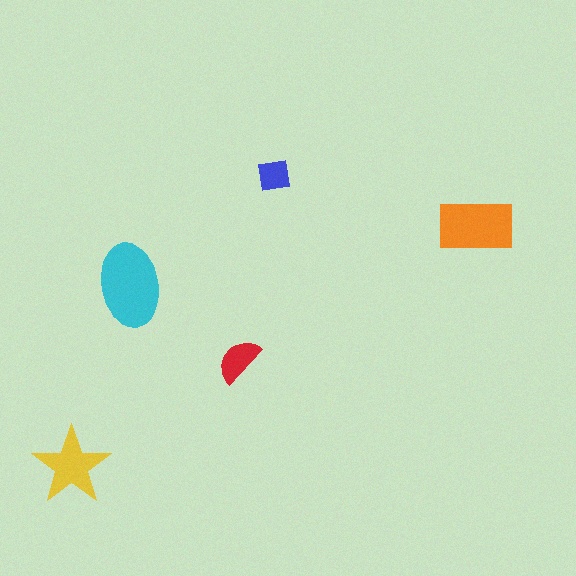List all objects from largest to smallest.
The cyan ellipse, the orange rectangle, the yellow star, the red semicircle, the blue square.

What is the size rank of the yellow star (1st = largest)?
3rd.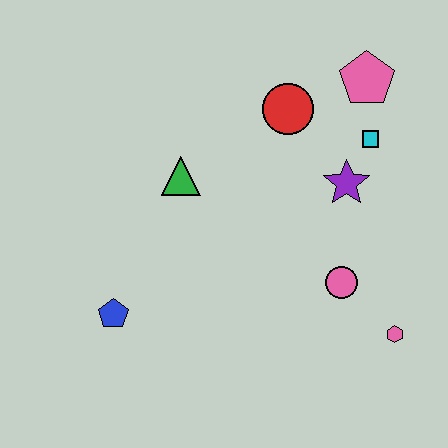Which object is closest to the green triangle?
The red circle is closest to the green triangle.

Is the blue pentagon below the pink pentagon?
Yes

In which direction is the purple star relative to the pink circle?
The purple star is above the pink circle.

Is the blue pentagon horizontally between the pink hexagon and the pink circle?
No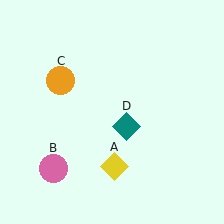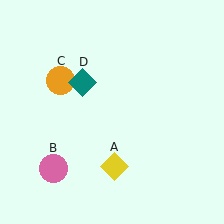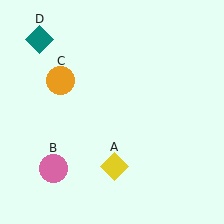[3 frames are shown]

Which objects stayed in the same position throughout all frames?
Yellow diamond (object A) and pink circle (object B) and orange circle (object C) remained stationary.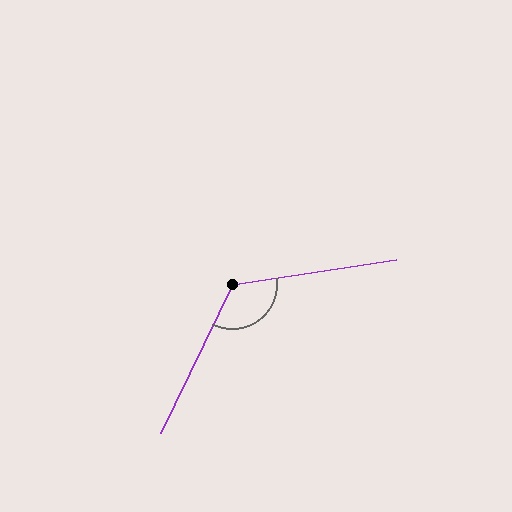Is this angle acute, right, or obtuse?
It is obtuse.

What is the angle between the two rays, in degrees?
Approximately 125 degrees.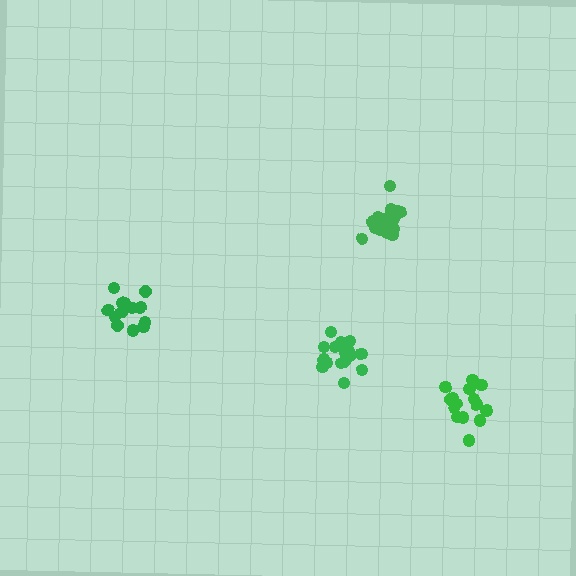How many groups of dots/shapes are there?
There are 4 groups.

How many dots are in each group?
Group 1: 16 dots, Group 2: 17 dots, Group 3: 17 dots, Group 4: 13 dots (63 total).